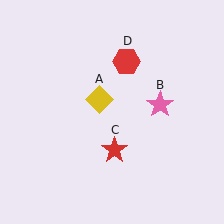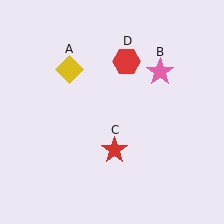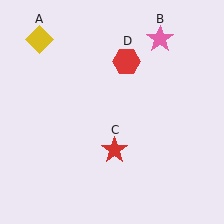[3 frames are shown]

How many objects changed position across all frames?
2 objects changed position: yellow diamond (object A), pink star (object B).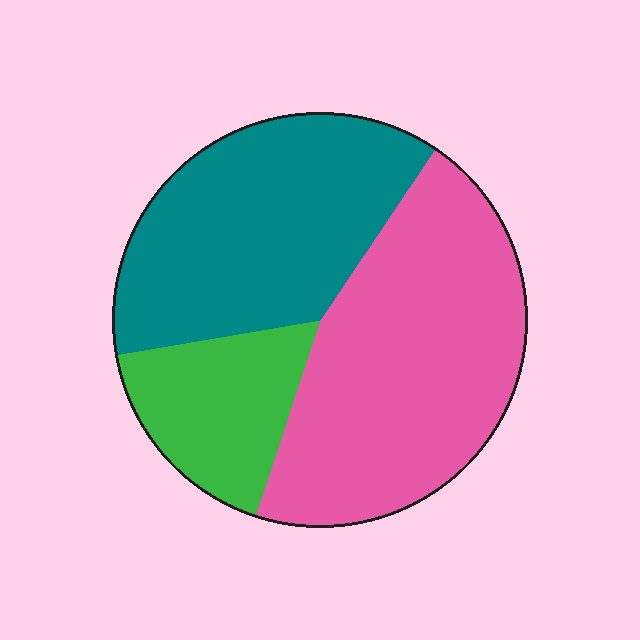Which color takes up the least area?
Green, at roughly 15%.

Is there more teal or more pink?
Pink.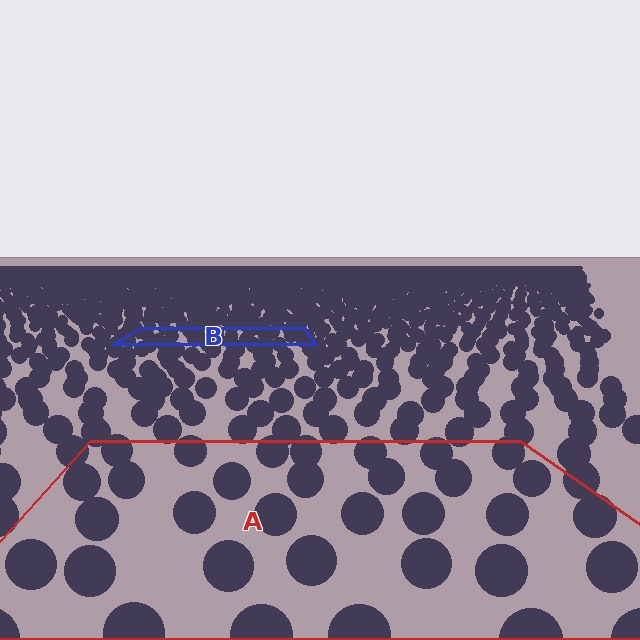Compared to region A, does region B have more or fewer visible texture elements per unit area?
Region B has more texture elements per unit area — they are packed more densely because it is farther away.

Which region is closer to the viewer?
Region A is closer. The texture elements there are larger and more spread out.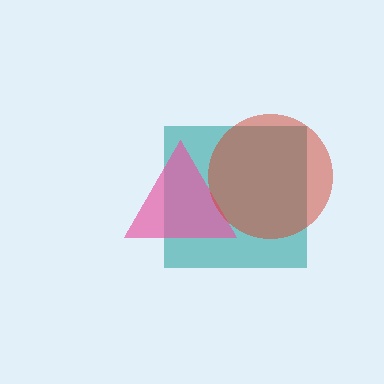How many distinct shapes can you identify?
There are 3 distinct shapes: a teal square, a pink triangle, a red circle.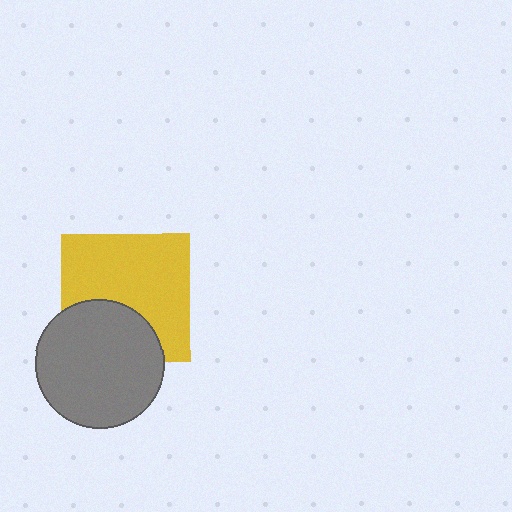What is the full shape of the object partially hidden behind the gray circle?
The partially hidden object is a yellow square.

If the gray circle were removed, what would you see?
You would see the complete yellow square.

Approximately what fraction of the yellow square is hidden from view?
Roughly 33% of the yellow square is hidden behind the gray circle.